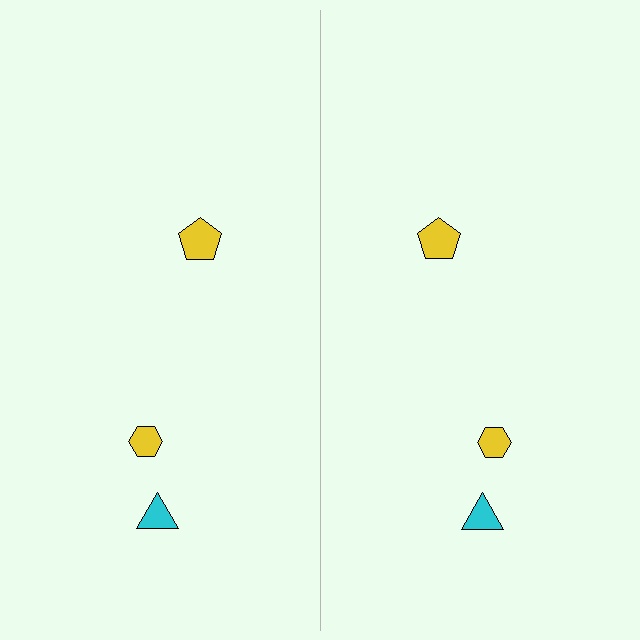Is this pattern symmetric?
Yes, this pattern has bilateral (reflection) symmetry.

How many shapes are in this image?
There are 6 shapes in this image.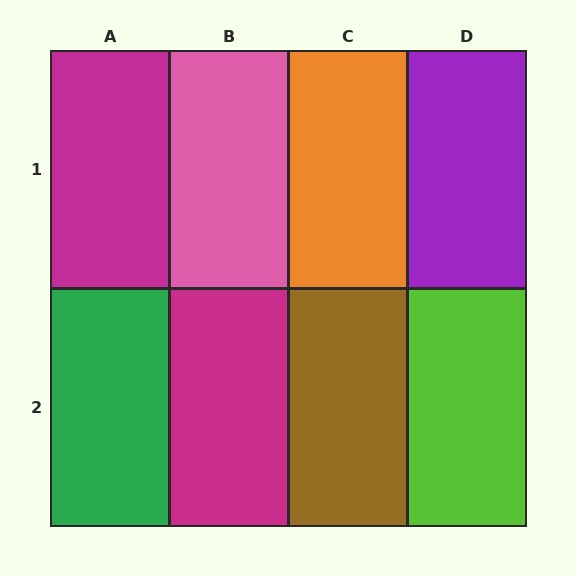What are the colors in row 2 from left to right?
Green, magenta, brown, lime.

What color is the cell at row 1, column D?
Purple.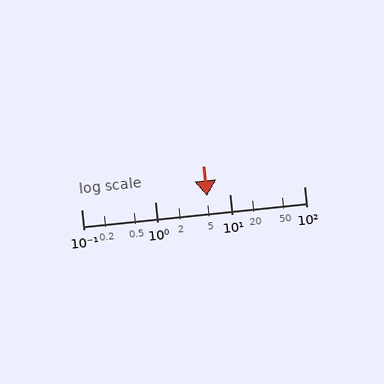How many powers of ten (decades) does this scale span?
The scale spans 3 decades, from 0.1 to 100.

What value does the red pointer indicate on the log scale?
The pointer indicates approximately 5.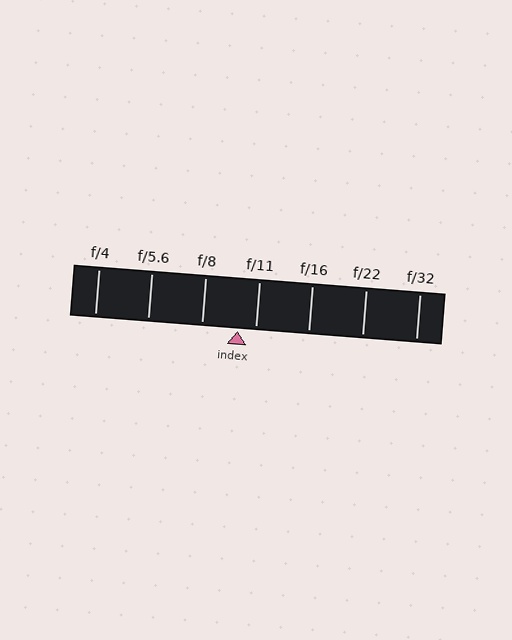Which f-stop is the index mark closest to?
The index mark is closest to f/11.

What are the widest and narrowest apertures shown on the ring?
The widest aperture shown is f/4 and the narrowest is f/32.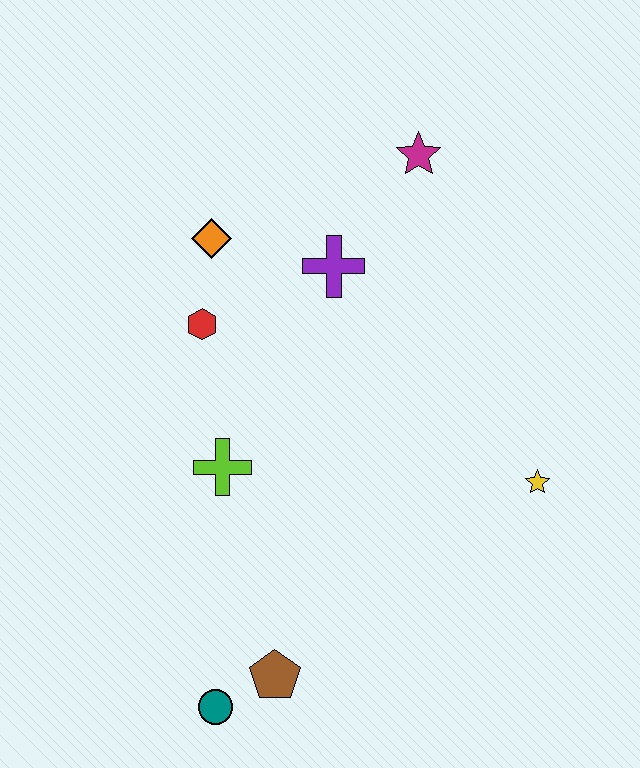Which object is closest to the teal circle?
The brown pentagon is closest to the teal circle.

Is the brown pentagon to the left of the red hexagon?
No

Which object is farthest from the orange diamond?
The teal circle is farthest from the orange diamond.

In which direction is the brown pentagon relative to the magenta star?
The brown pentagon is below the magenta star.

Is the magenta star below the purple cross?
No